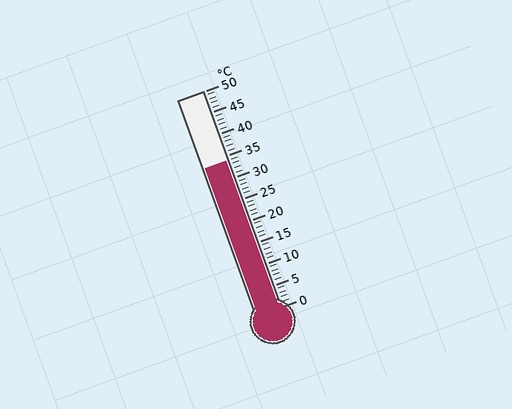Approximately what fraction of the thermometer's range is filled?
The thermometer is filled to approximately 70% of its range.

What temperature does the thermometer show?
The thermometer shows approximately 34°C.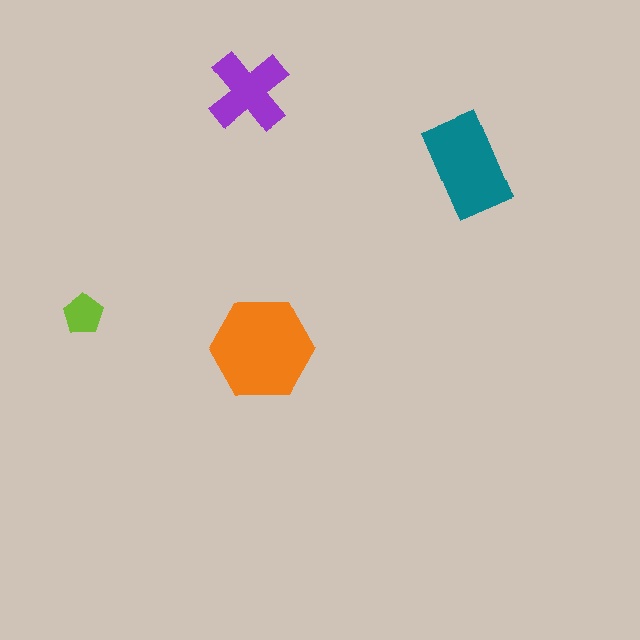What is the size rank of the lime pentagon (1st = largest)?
4th.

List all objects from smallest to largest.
The lime pentagon, the purple cross, the teal rectangle, the orange hexagon.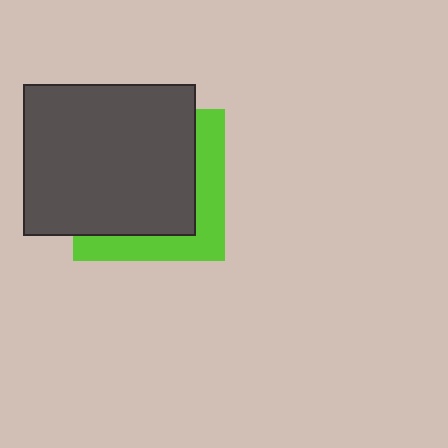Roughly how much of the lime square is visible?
A small part of it is visible (roughly 33%).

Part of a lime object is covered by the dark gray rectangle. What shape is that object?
It is a square.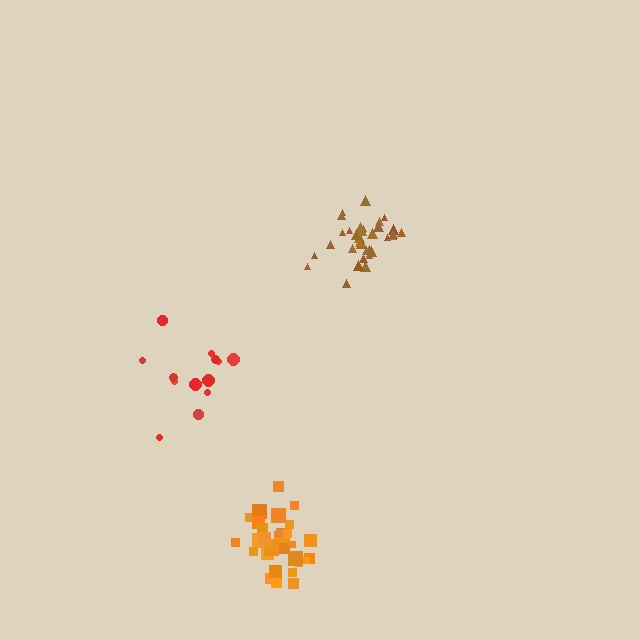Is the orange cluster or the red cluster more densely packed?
Orange.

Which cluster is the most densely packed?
Brown.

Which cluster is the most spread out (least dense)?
Red.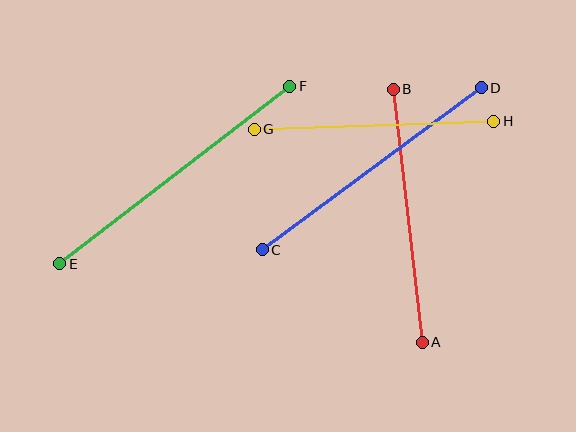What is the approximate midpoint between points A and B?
The midpoint is at approximately (408, 216) pixels.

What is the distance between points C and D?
The distance is approximately 272 pixels.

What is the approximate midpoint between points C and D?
The midpoint is at approximately (372, 169) pixels.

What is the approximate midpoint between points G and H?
The midpoint is at approximately (374, 125) pixels.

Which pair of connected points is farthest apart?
Points E and F are farthest apart.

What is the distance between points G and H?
The distance is approximately 240 pixels.